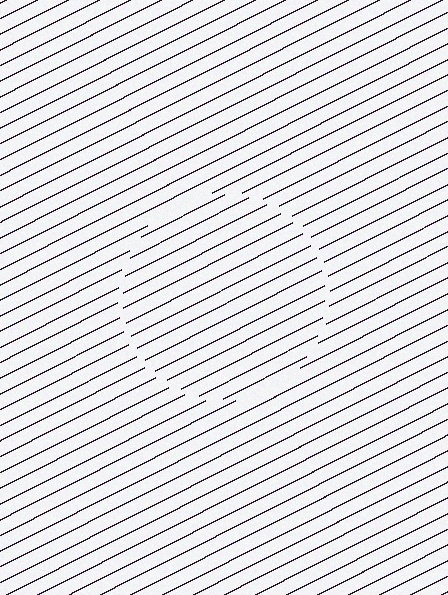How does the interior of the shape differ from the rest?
The interior of the shape contains the same grating, shifted by half a period — the contour is defined by the phase discontinuity where line-ends from the inner and outer gratings abut.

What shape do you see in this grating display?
An illusory circle. The interior of the shape contains the same grating, shifted by half a period — the contour is defined by the phase discontinuity where line-ends from the inner and outer gratings abut.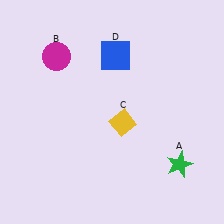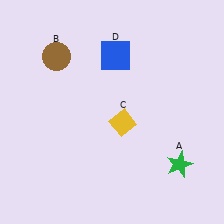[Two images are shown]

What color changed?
The circle (B) changed from magenta in Image 1 to brown in Image 2.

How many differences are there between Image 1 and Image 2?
There is 1 difference between the two images.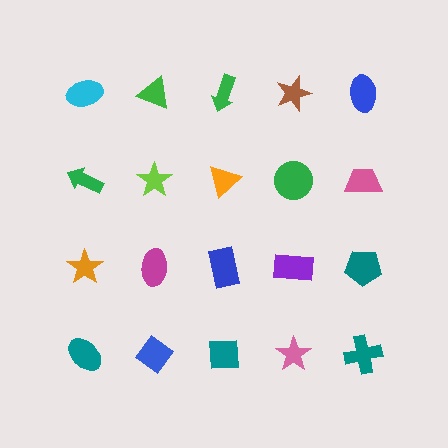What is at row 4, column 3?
A teal square.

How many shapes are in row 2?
5 shapes.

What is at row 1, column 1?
A cyan ellipse.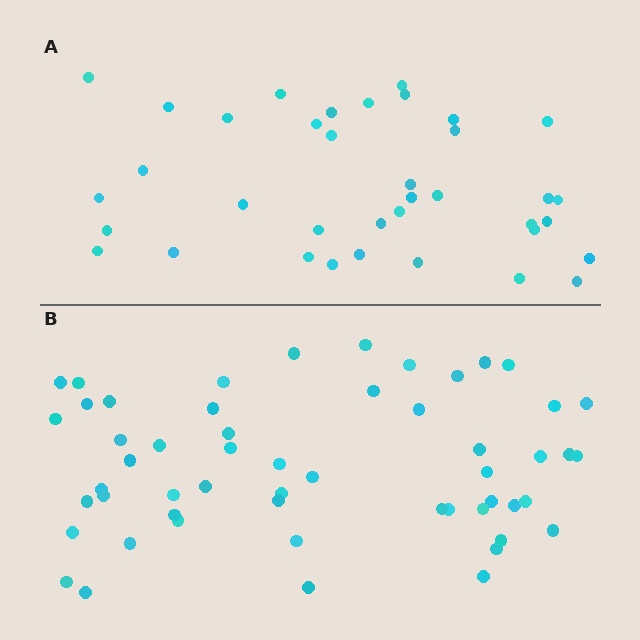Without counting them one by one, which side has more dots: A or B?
Region B (the bottom region) has more dots.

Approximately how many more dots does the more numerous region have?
Region B has approximately 15 more dots than region A.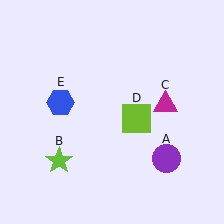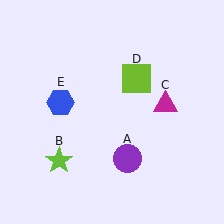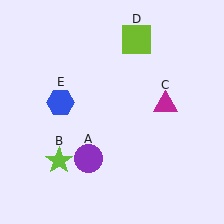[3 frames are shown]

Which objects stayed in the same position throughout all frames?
Lime star (object B) and magenta triangle (object C) and blue hexagon (object E) remained stationary.